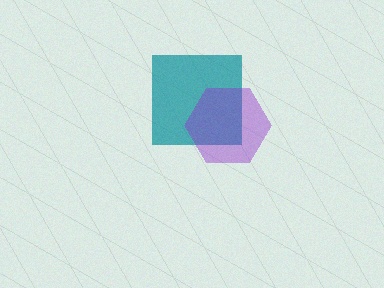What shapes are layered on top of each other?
The layered shapes are: a teal square, a purple hexagon.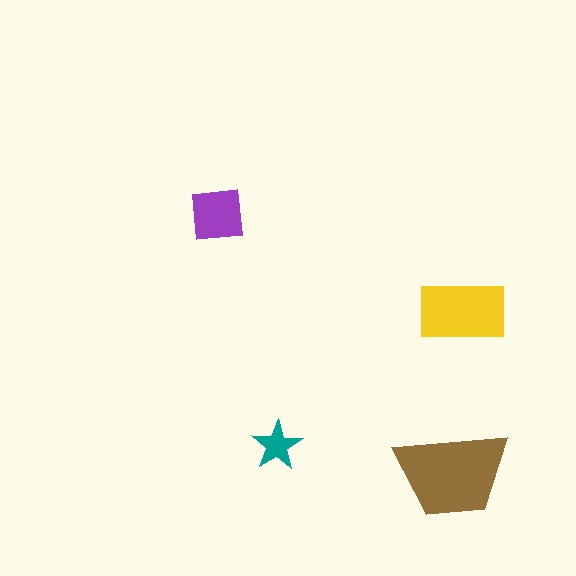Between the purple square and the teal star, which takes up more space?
The purple square.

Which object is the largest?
The brown trapezoid.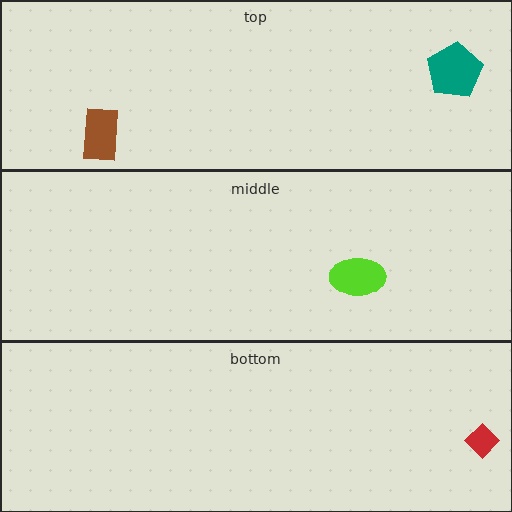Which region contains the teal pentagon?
The top region.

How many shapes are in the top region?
2.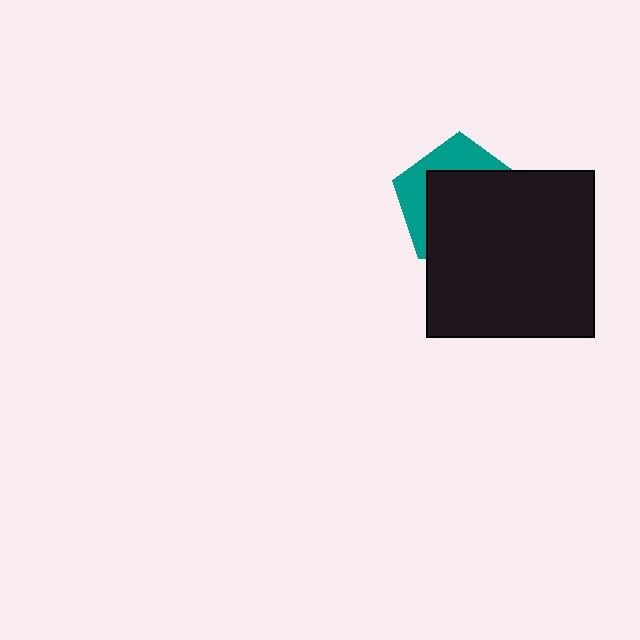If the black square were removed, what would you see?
You would see the complete teal pentagon.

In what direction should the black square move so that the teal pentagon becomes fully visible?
The black square should move toward the lower-right. That is the shortest direction to clear the overlap and leave the teal pentagon fully visible.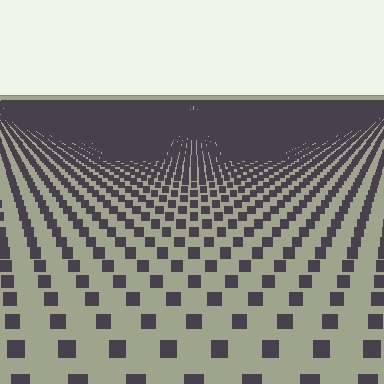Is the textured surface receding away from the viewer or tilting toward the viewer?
The surface is receding away from the viewer. Texture elements get smaller and denser toward the top.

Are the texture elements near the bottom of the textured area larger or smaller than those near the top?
Larger. Near the bottom, elements are closer to the viewer and appear at a bigger on-screen size.